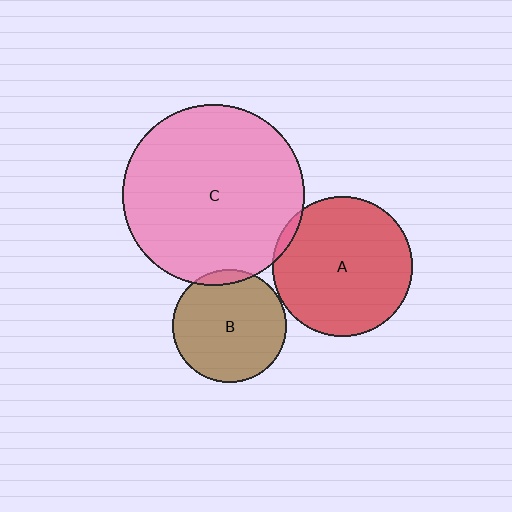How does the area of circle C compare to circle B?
Approximately 2.6 times.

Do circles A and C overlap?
Yes.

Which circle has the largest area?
Circle C (pink).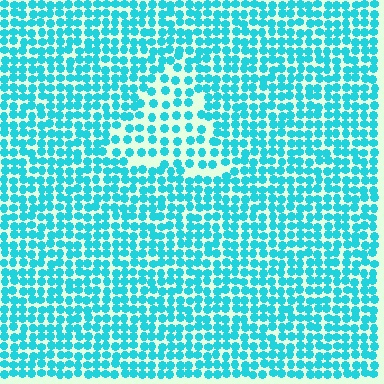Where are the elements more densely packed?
The elements are more densely packed outside the triangle boundary.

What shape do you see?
I see a triangle.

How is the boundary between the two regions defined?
The boundary is defined by a change in element density (approximately 1.8x ratio). All elements are the same color, size, and shape.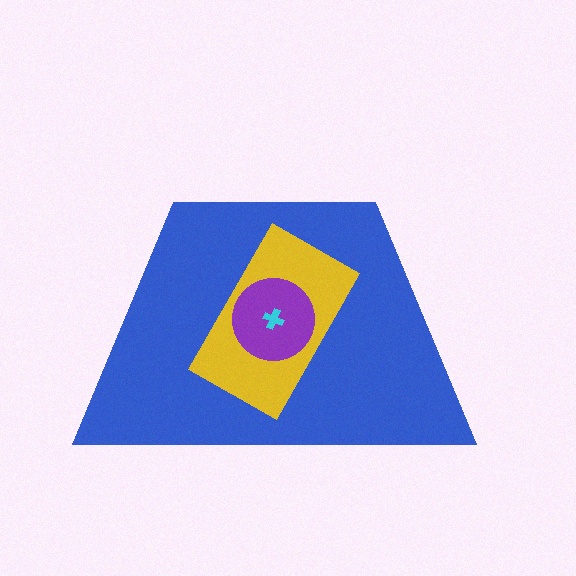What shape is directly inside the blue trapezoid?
The yellow rectangle.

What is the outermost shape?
The blue trapezoid.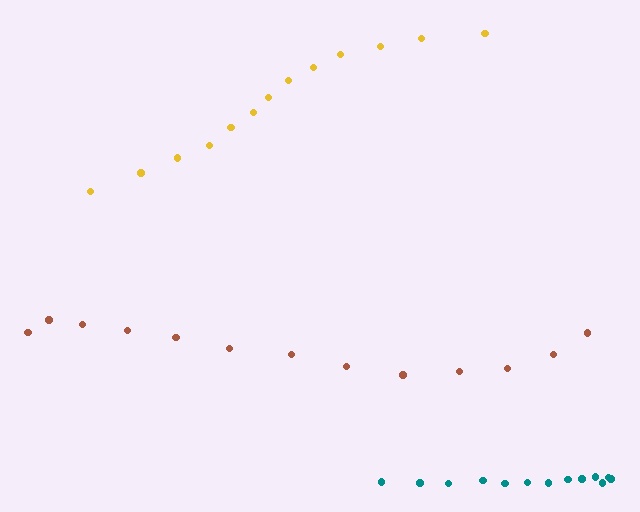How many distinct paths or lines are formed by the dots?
There are 3 distinct paths.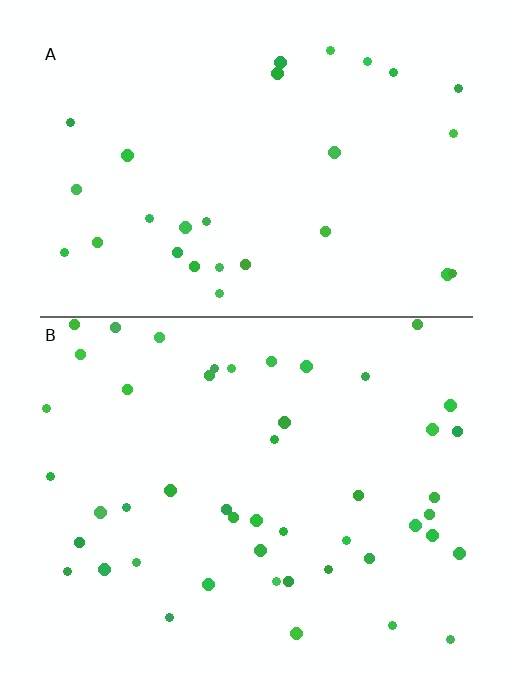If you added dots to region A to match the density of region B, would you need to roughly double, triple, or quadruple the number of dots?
Approximately double.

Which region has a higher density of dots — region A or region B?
B (the bottom).